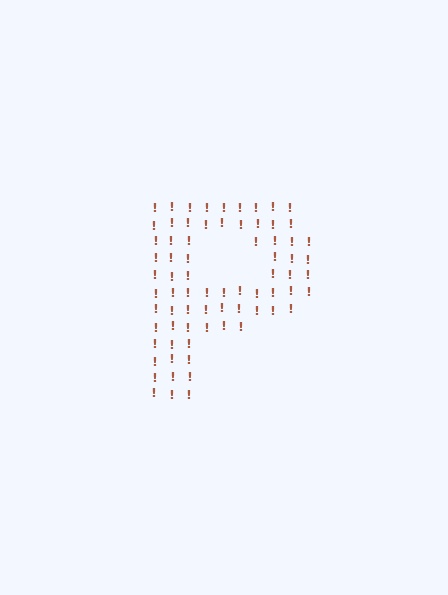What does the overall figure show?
The overall figure shows the letter P.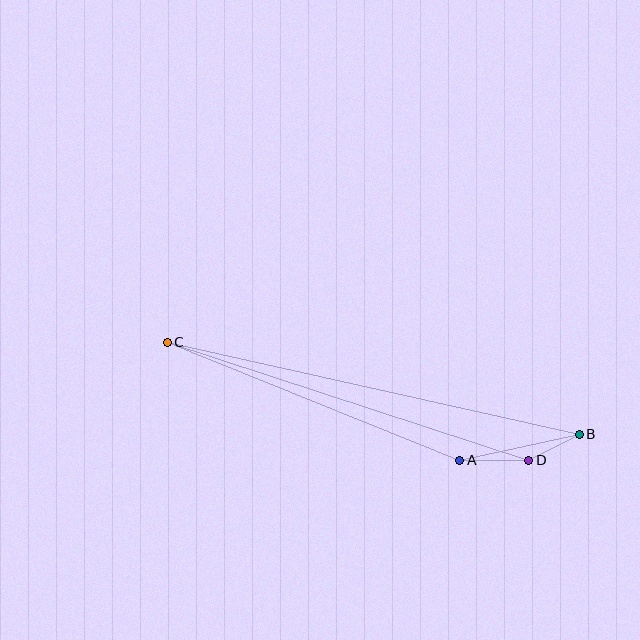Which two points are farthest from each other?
Points B and C are farthest from each other.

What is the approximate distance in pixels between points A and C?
The distance between A and C is approximately 315 pixels.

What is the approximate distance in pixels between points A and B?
The distance between A and B is approximately 122 pixels.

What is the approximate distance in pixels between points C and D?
The distance between C and D is approximately 380 pixels.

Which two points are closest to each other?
Points B and D are closest to each other.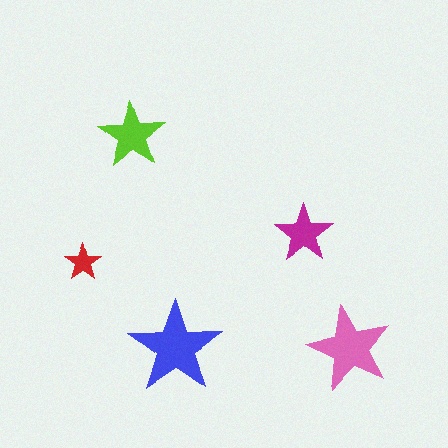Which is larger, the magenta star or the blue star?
The blue one.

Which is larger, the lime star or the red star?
The lime one.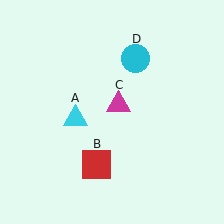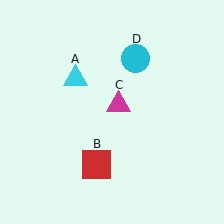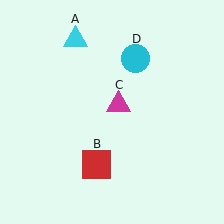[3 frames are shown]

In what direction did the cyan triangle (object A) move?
The cyan triangle (object A) moved up.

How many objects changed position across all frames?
1 object changed position: cyan triangle (object A).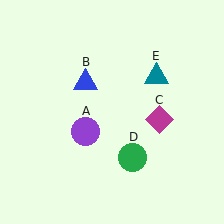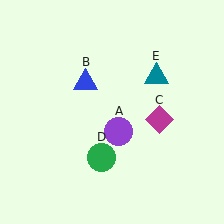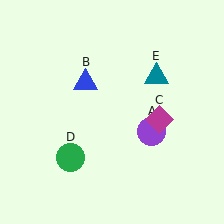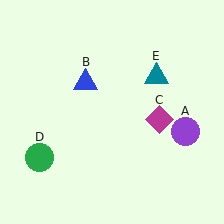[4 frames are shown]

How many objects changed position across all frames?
2 objects changed position: purple circle (object A), green circle (object D).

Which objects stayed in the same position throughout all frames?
Blue triangle (object B) and magenta diamond (object C) and teal triangle (object E) remained stationary.